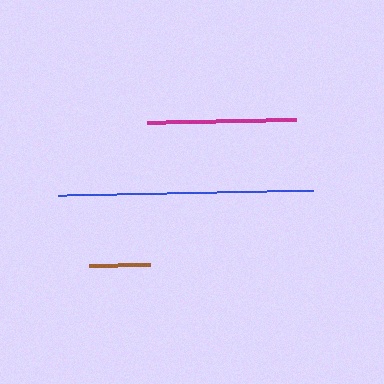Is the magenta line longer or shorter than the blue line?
The blue line is longer than the magenta line.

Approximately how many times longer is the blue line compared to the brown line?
The blue line is approximately 4.2 times the length of the brown line.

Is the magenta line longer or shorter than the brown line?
The magenta line is longer than the brown line.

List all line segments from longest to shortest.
From longest to shortest: blue, magenta, brown.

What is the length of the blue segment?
The blue segment is approximately 256 pixels long.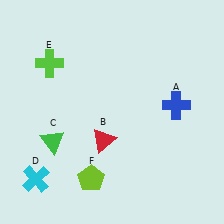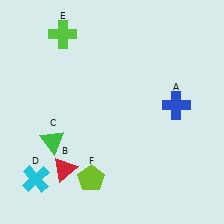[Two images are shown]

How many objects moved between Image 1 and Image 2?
2 objects moved between the two images.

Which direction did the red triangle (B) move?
The red triangle (B) moved left.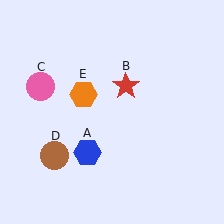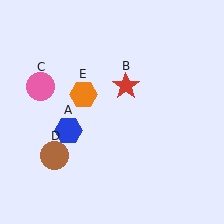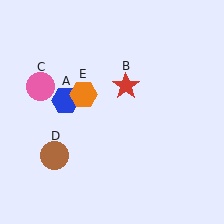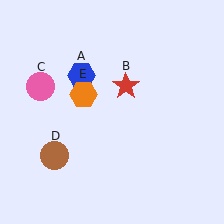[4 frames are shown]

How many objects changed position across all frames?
1 object changed position: blue hexagon (object A).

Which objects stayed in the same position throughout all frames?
Red star (object B) and pink circle (object C) and brown circle (object D) and orange hexagon (object E) remained stationary.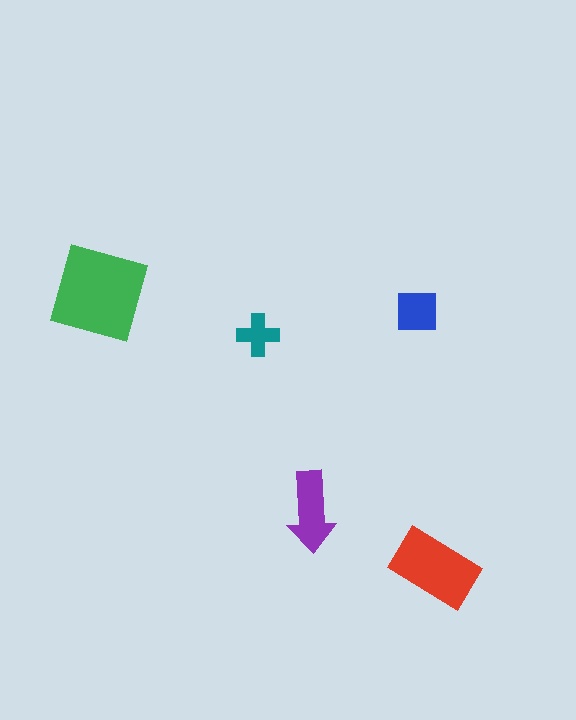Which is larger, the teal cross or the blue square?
The blue square.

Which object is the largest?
The green diamond.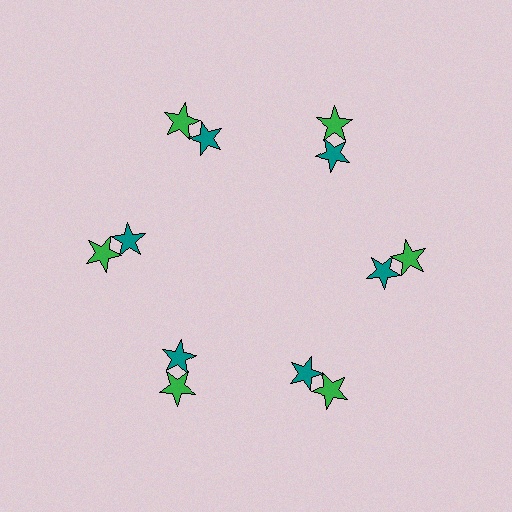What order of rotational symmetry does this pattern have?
This pattern has 6-fold rotational symmetry.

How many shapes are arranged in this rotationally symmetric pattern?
There are 12 shapes, arranged in 6 groups of 2.